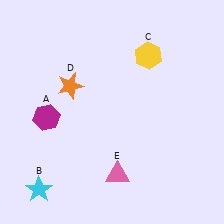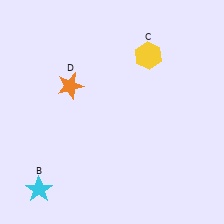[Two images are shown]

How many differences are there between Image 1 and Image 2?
There are 2 differences between the two images.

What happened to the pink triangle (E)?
The pink triangle (E) was removed in Image 2. It was in the bottom-right area of Image 1.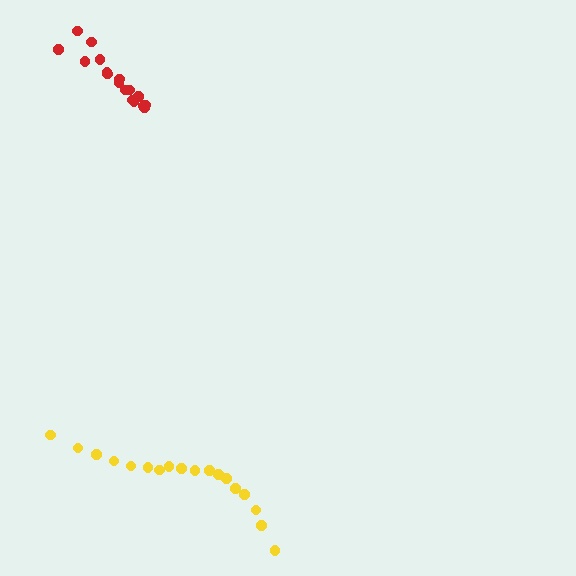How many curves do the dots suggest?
There are 2 distinct paths.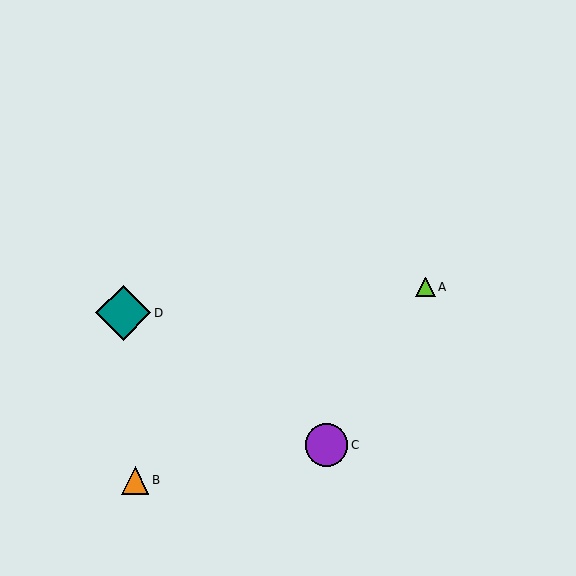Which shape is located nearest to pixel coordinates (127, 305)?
The teal diamond (labeled D) at (123, 313) is nearest to that location.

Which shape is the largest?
The teal diamond (labeled D) is the largest.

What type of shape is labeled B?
Shape B is an orange triangle.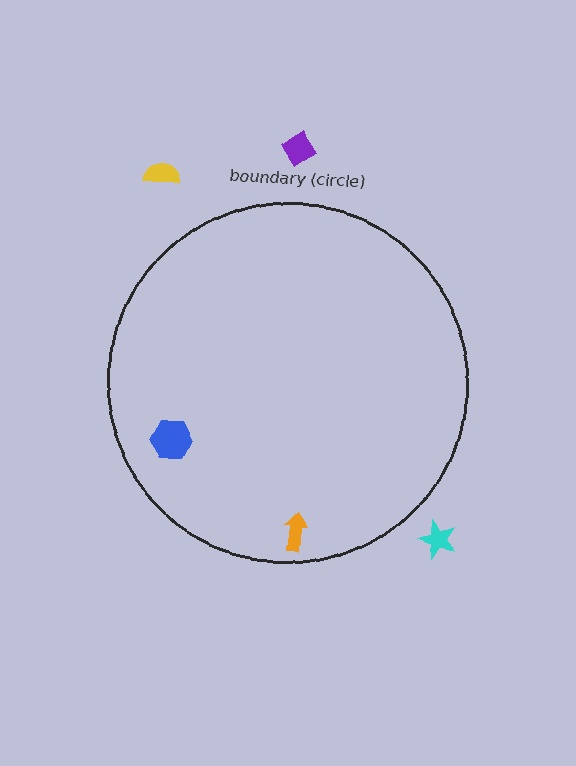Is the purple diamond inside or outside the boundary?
Outside.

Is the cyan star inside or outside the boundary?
Outside.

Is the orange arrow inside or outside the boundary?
Inside.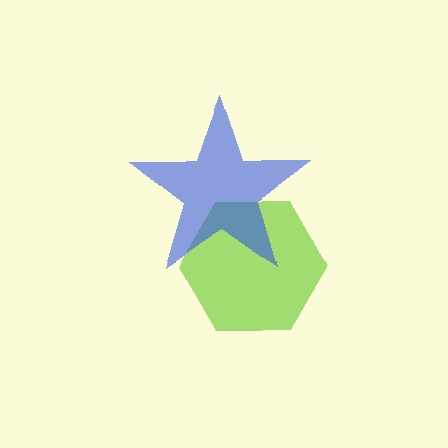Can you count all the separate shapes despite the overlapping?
Yes, there are 2 separate shapes.